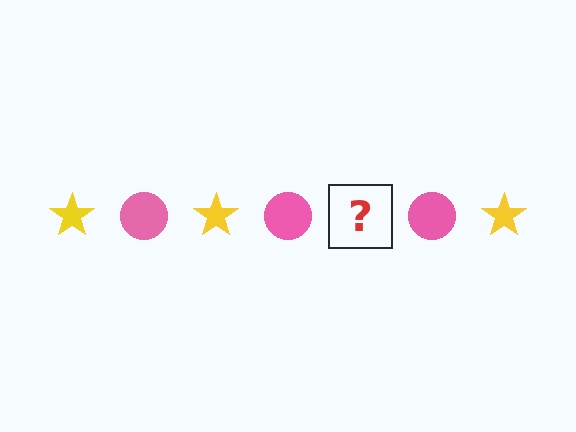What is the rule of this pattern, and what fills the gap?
The rule is that the pattern alternates between yellow star and pink circle. The gap should be filled with a yellow star.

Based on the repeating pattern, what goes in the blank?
The blank should be a yellow star.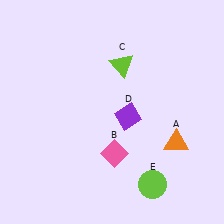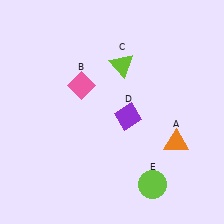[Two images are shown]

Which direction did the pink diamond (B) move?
The pink diamond (B) moved up.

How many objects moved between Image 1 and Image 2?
1 object moved between the two images.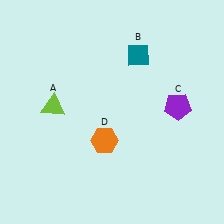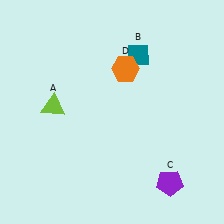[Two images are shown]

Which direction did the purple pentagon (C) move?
The purple pentagon (C) moved down.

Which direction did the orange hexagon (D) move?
The orange hexagon (D) moved up.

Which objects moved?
The objects that moved are: the purple pentagon (C), the orange hexagon (D).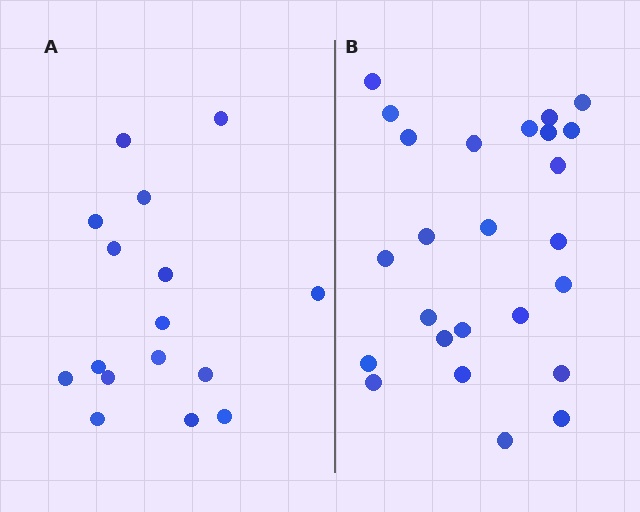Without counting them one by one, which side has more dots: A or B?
Region B (the right region) has more dots.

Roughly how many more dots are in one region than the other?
Region B has roughly 8 or so more dots than region A.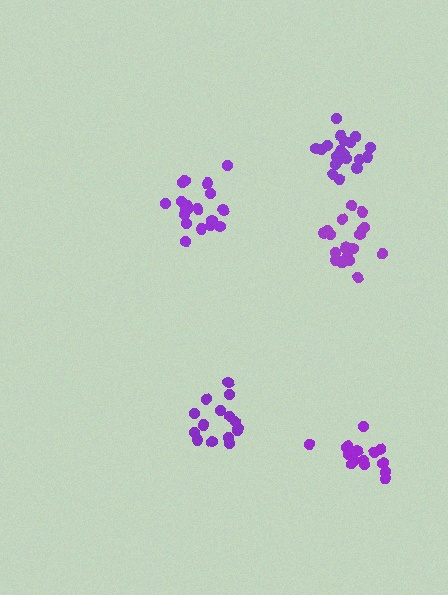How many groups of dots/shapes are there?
There are 5 groups.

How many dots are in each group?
Group 1: 16 dots, Group 2: 18 dots, Group 3: 19 dots, Group 4: 15 dots, Group 5: 20 dots (88 total).